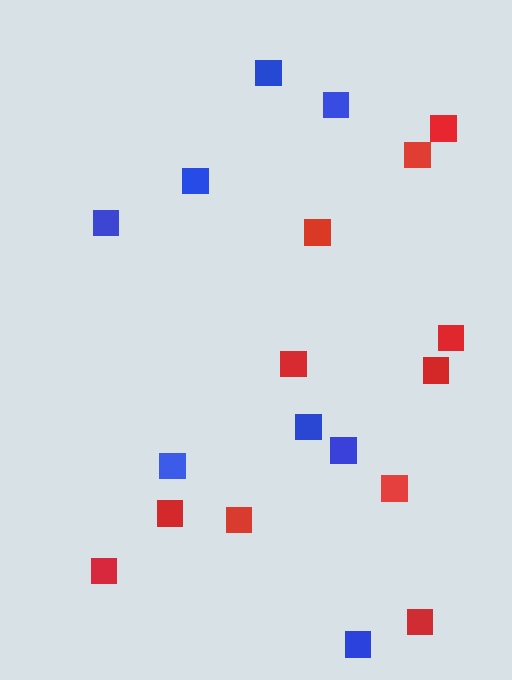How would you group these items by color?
There are 2 groups: one group of red squares (11) and one group of blue squares (8).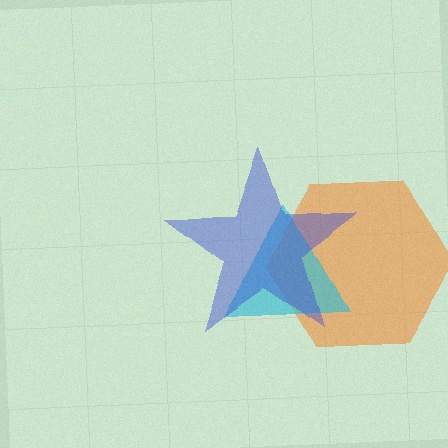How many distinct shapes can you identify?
There are 3 distinct shapes: an orange hexagon, a cyan triangle, a blue star.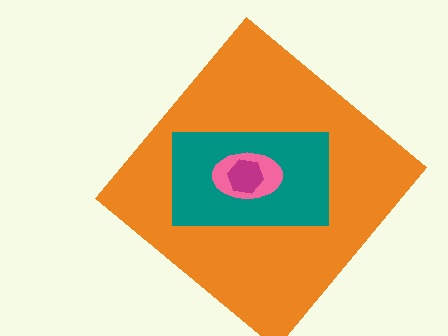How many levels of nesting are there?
4.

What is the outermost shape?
The orange diamond.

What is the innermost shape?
The magenta hexagon.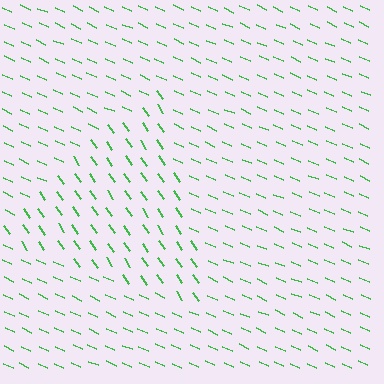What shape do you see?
I see a triangle.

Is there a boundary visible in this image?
Yes, there is a texture boundary formed by a change in line orientation.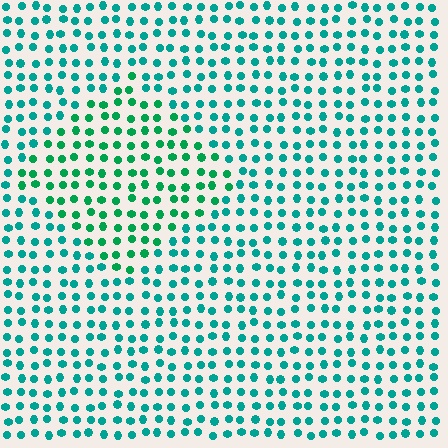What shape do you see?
I see a diamond.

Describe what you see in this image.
The image is filled with small teal elements in a uniform arrangement. A diamond-shaped region is visible where the elements are tinted to a slightly different hue, forming a subtle color boundary.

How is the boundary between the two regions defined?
The boundary is defined purely by a slight shift in hue (about 26 degrees). Spacing, size, and orientation are identical on both sides.